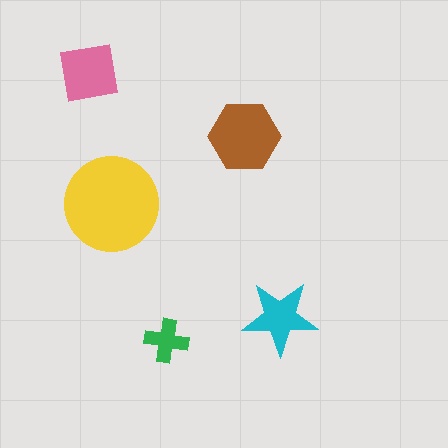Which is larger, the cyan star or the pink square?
The pink square.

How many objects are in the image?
There are 5 objects in the image.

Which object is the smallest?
The green cross.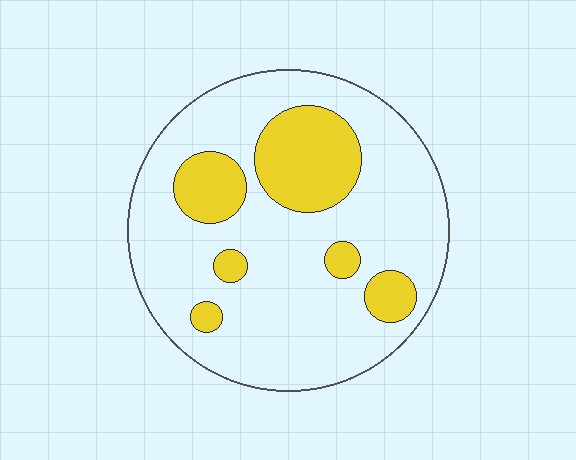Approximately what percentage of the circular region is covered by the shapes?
Approximately 25%.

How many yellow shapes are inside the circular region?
6.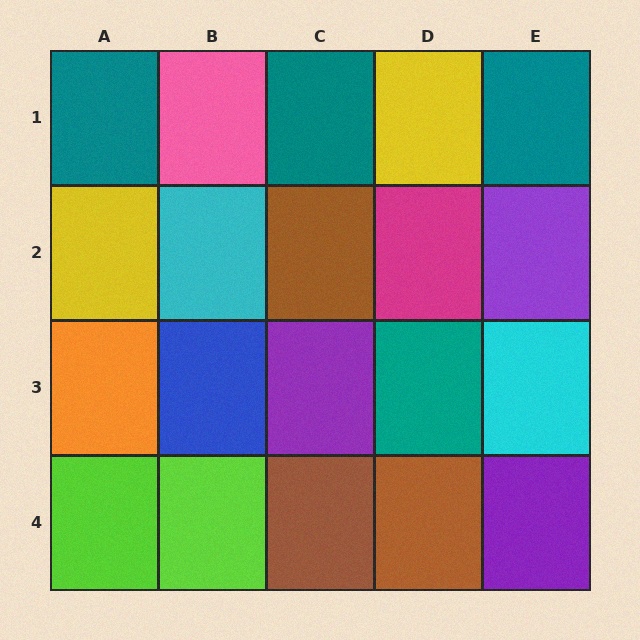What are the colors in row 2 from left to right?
Yellow, cyan, brown, magenta, purple.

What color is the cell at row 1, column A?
Teal.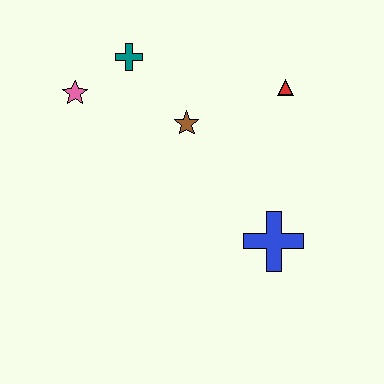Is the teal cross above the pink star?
Yes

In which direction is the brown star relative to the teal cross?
The brown star is below the teal cross.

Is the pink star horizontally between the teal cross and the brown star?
No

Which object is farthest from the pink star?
The blue cross is farthest from the pink star.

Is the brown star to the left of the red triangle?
Yes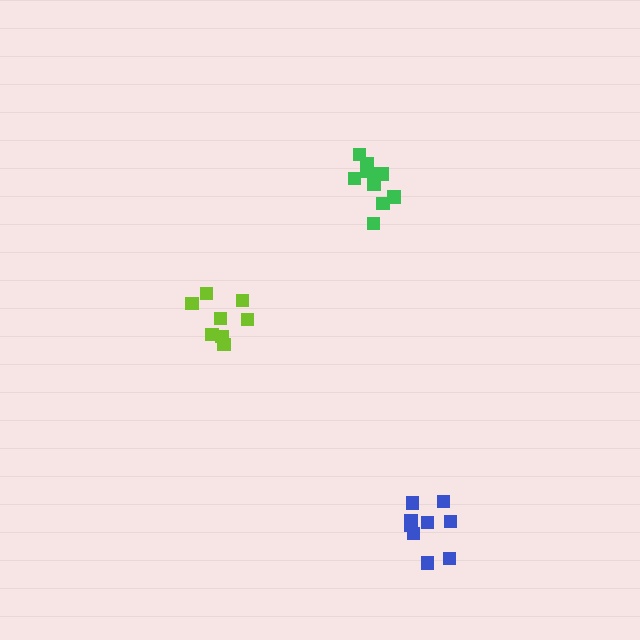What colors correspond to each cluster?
The clusters are colored: green, lime, blue.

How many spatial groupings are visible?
There are 3 spatial groupings.